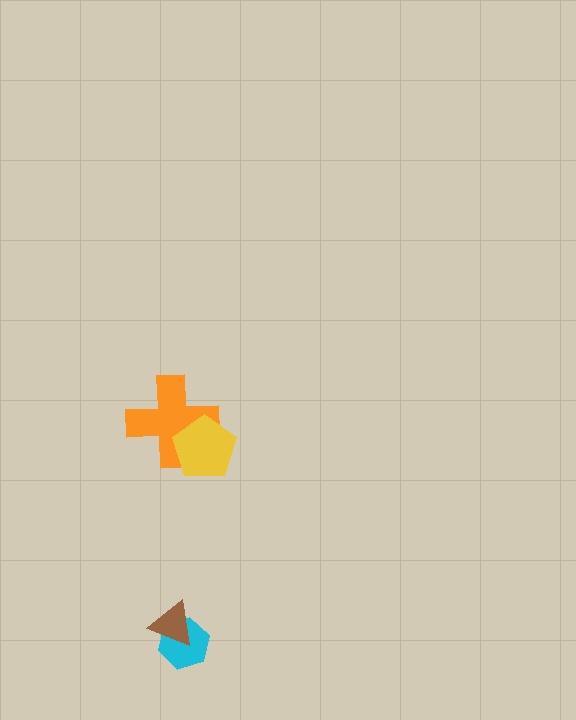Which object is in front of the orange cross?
The yellow pentagon is in front of the orange cross.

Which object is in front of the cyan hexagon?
The brown triangle is in front of the cyan hexagon.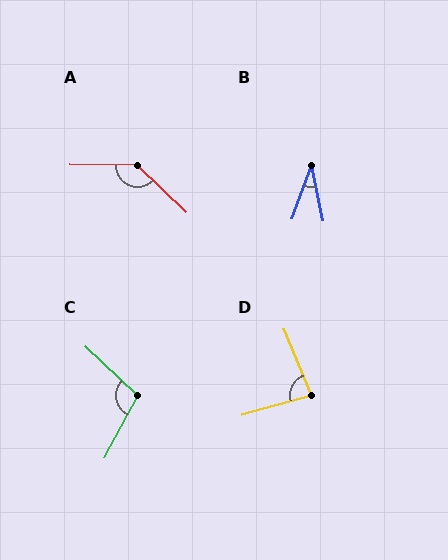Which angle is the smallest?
B, at approximately 31 degrees.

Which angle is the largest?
A, at approximately 137 degrees.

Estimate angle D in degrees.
Approximately 83 degrees.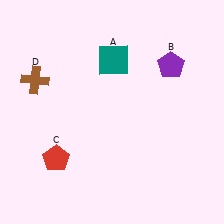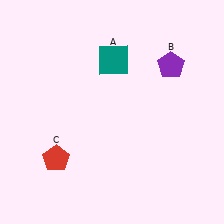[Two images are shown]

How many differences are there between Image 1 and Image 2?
There is 1 difference between the two images.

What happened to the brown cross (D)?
The brown cross (D) was removed in Image 2. It was in the top-left area of Image 1.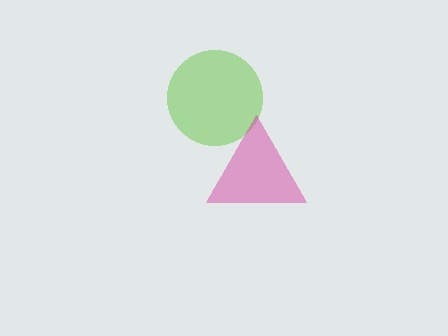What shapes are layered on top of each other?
The layered shapes are: a lime circle, a magenta triangle.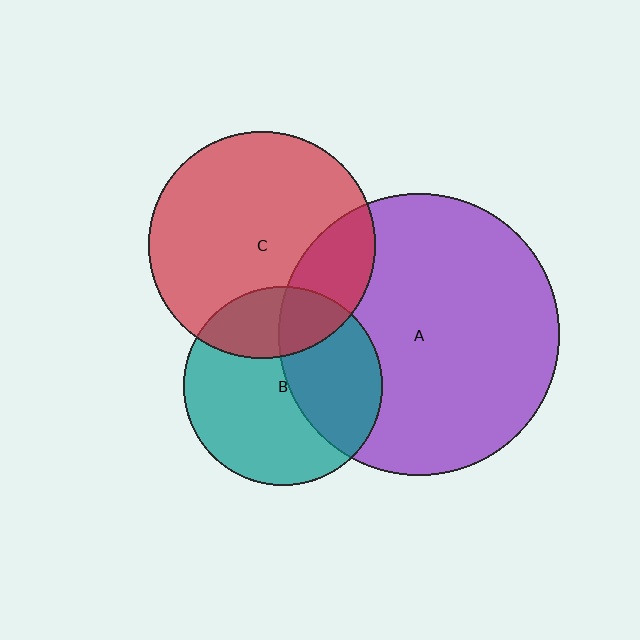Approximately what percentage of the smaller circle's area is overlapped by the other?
Approximately 20%.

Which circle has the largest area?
Circle A (purple).